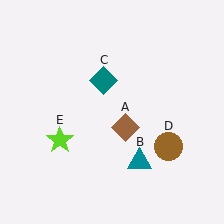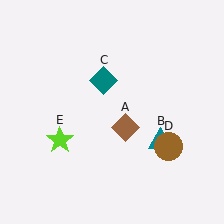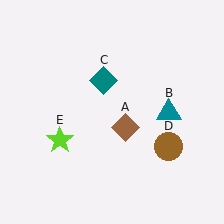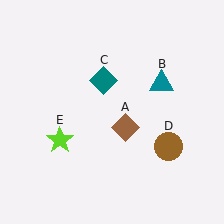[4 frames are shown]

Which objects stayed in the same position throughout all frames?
Brown diamond (object A) and teal diamond (object C) and brown circle (object D) and lime star (object E) remained stationary.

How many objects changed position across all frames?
1 object changed position: teal triangle (object B).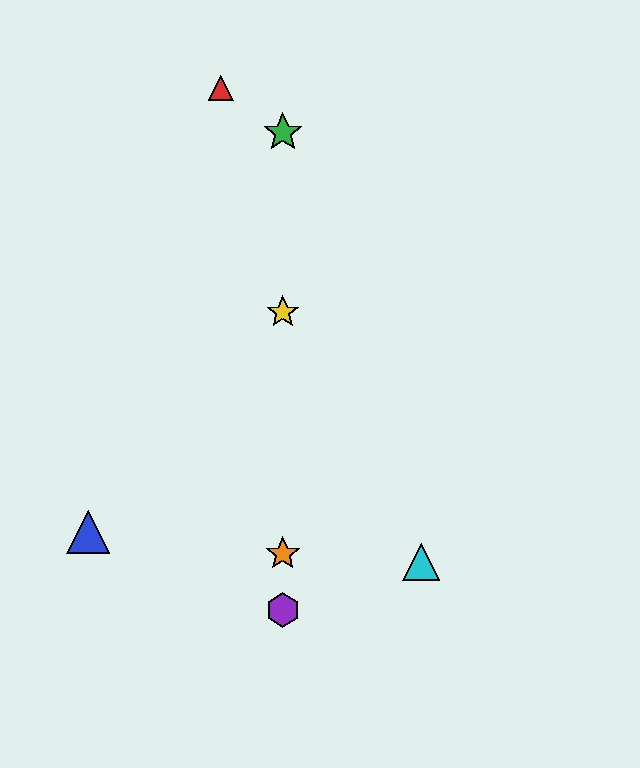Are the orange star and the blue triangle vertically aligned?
No, the orange star is at x≈283 and the blue triangle is at x≈88.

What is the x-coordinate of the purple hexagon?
The purple hexagon is at x≈283.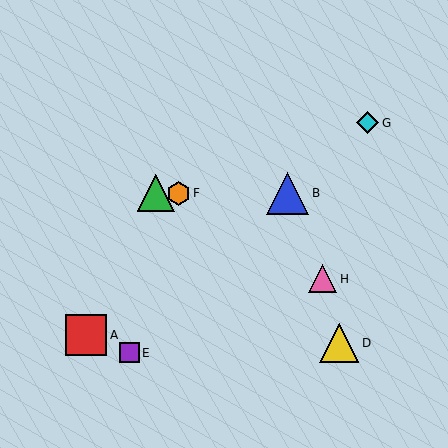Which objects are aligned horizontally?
Objects B, C, F are aligned horizontally.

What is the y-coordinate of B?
Object B is at y≈193.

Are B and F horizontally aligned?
Yes, both are at y≈193.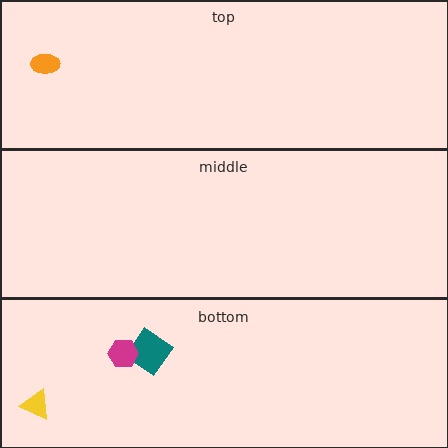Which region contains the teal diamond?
The bottom region.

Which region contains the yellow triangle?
The bottom region.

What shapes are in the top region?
The orange ellipse.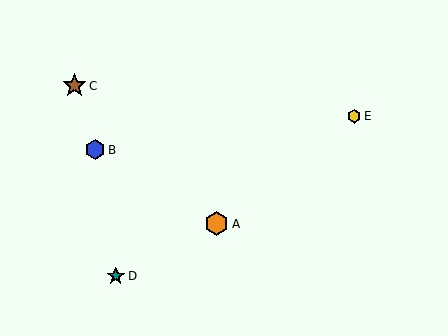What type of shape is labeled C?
Shape C is a brown star.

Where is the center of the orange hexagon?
The center of the orange hexagon is at (216, 224).